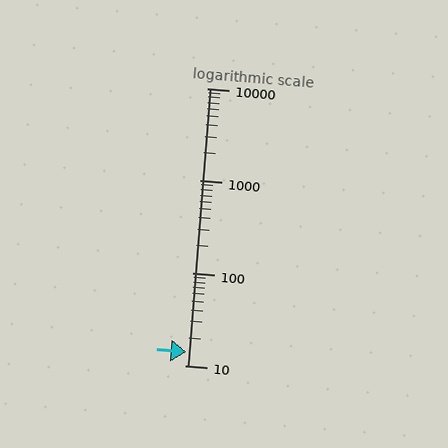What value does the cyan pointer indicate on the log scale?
The pointer indicates approximately 14.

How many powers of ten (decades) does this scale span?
The scale spans 3 decades, from 10 to 10000.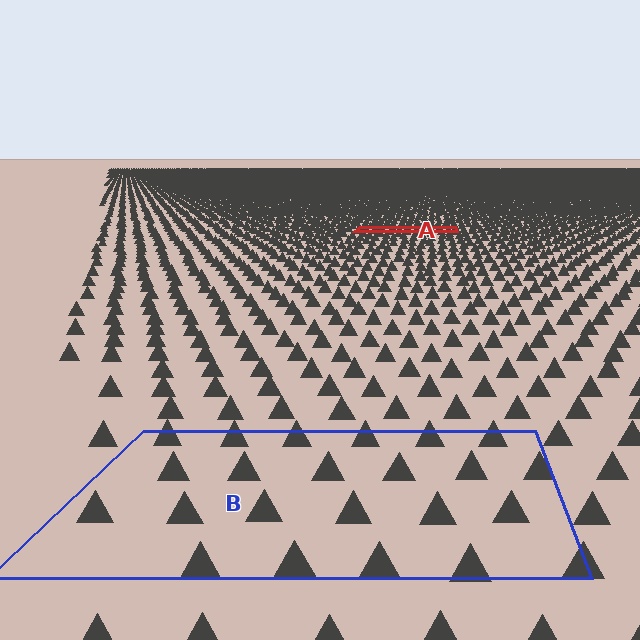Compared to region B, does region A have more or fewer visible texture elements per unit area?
Region A has more texture elements per unit area — they are packed more densely because it is farther away.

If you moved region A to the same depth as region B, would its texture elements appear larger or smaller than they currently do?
They would appear larger. At a closer depth, the same texture elements are projected at a bigger on-screen size.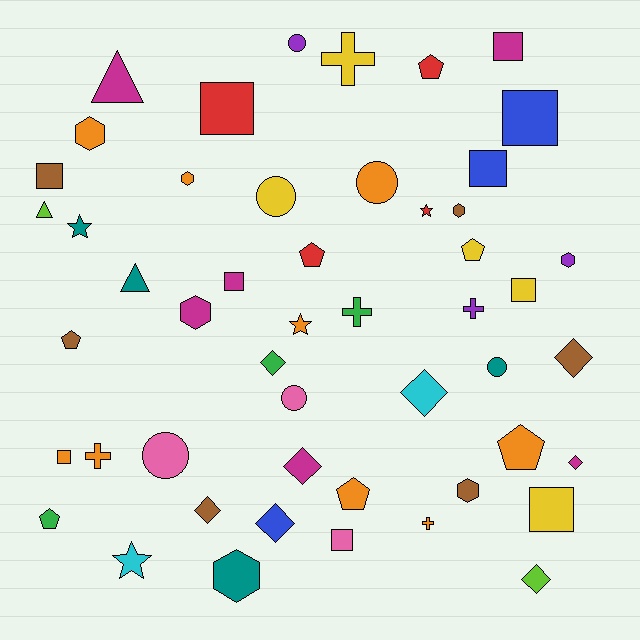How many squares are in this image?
There are 10 squares.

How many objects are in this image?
There are 50 objects.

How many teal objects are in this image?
There are 4 teal objects.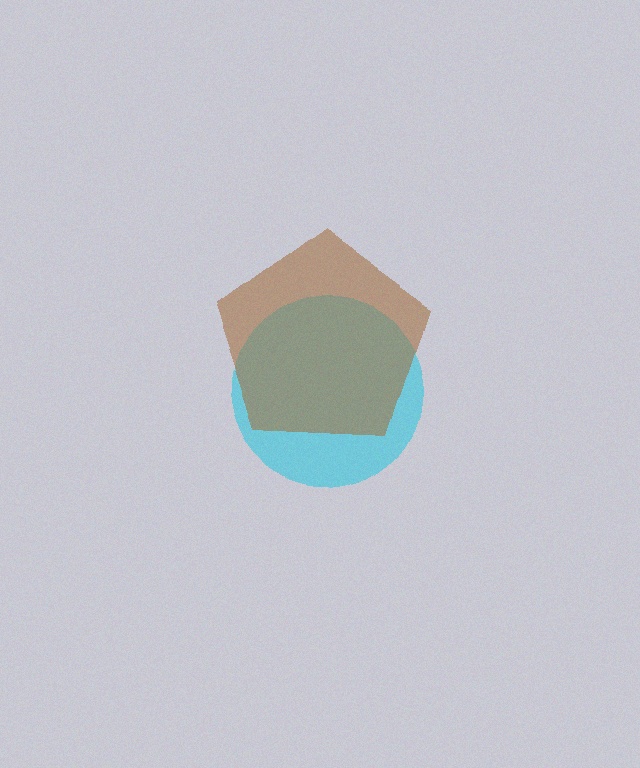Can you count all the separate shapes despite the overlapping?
Yes, there are 2 separate shapes.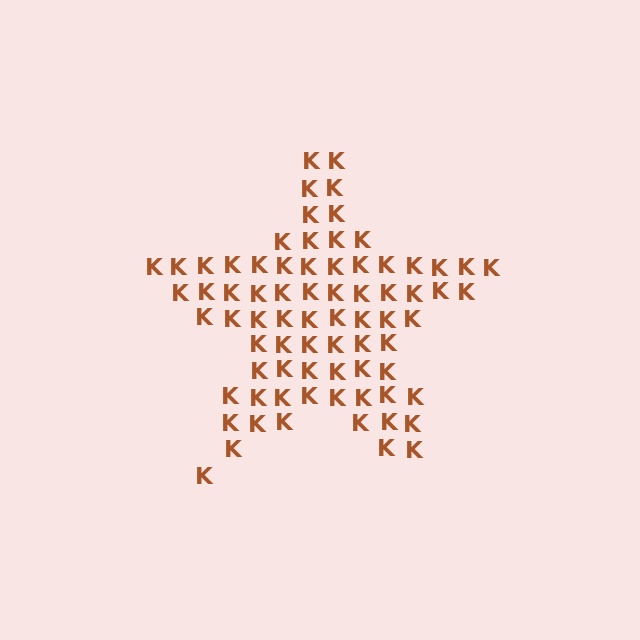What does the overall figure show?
The overall figure shows a star.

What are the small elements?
The small elements are letter K's.